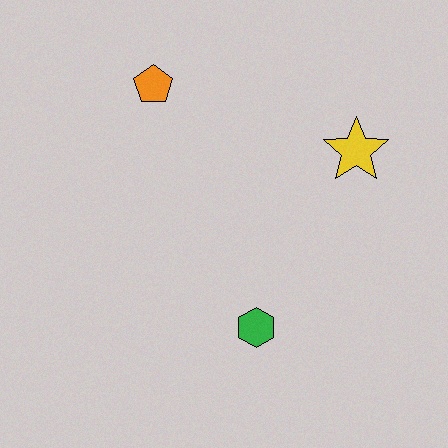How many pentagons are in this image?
There is 1 pentagon.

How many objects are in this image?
There are 3 objects.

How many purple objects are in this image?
There are no purple objects.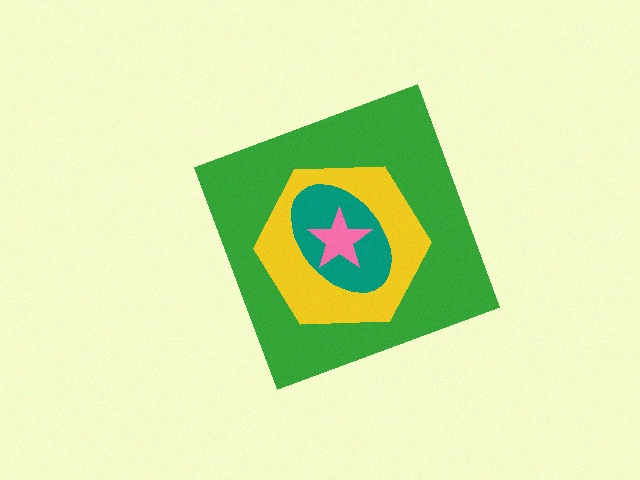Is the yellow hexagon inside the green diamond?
Yes.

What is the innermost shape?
The pink star.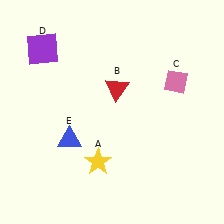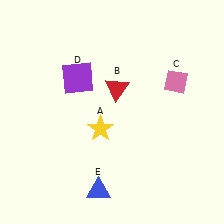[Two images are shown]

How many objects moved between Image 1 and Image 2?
3 objects moved between the two images.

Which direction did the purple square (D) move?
The purple square (D) moved right.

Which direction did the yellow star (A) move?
The yellow star (A) moved up.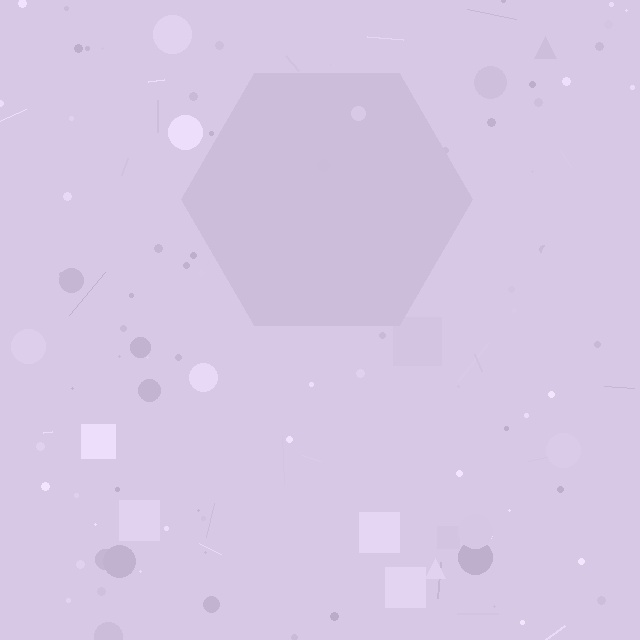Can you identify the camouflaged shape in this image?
The camouflaged shape is a hexagon.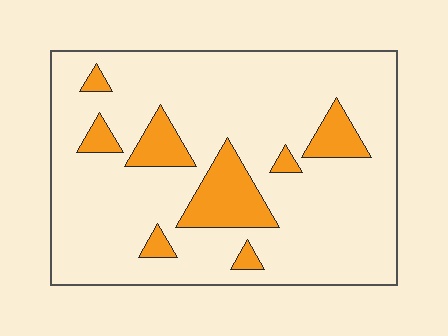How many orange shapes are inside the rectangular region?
8.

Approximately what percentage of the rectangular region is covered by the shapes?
Approximately 15%.